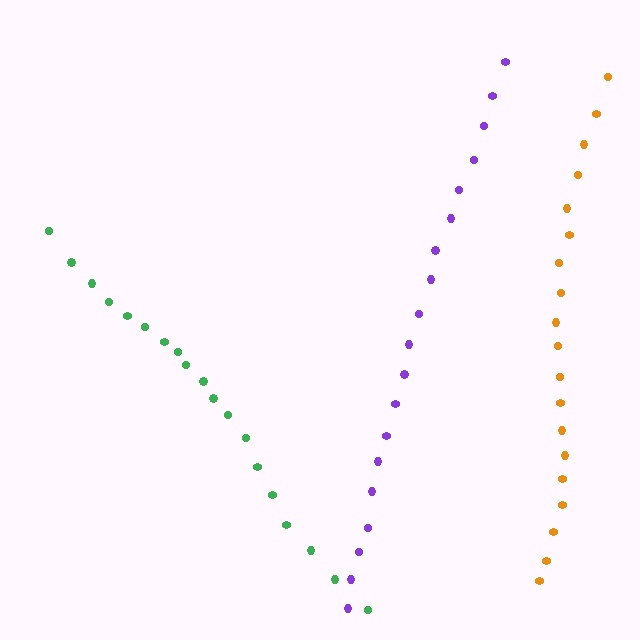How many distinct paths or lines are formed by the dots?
There are 3 distinct paths.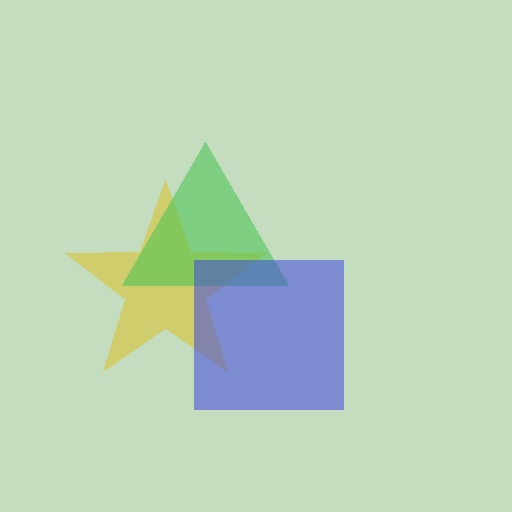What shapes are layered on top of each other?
The layered shapes are: a yellow star, a green triangle, a blue square.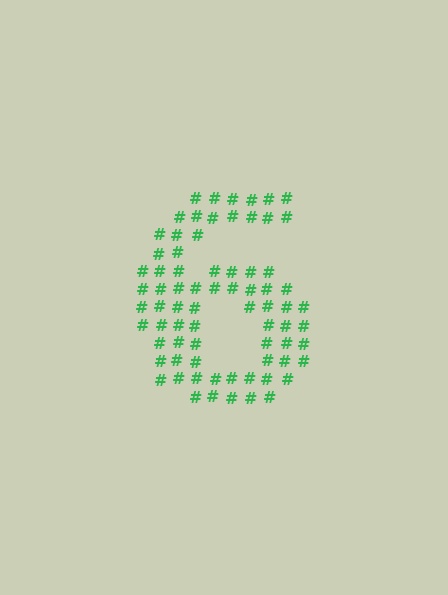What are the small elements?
The small elements are hash symbols.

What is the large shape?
The large shape is the digit 6.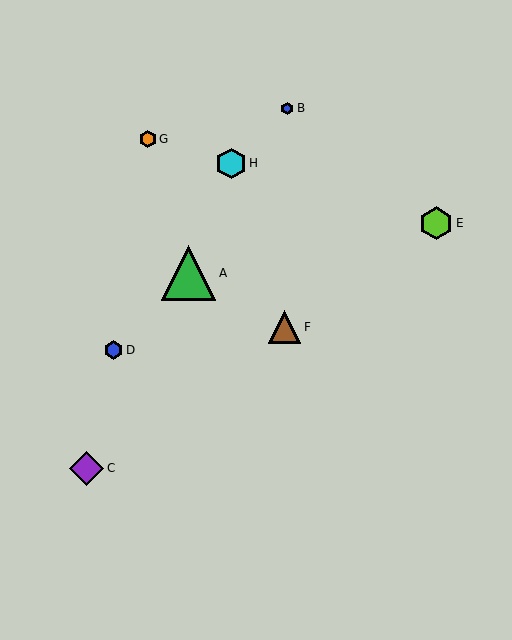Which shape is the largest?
The green triangle (labeled A) is the largest.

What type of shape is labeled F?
Shape F is a brown triangle.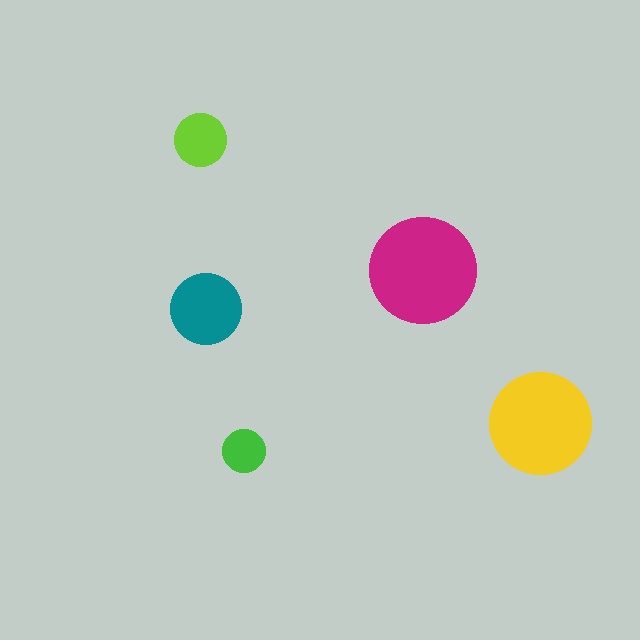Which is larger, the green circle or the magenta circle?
The magenta one.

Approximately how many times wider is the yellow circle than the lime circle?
About 2 times wider.